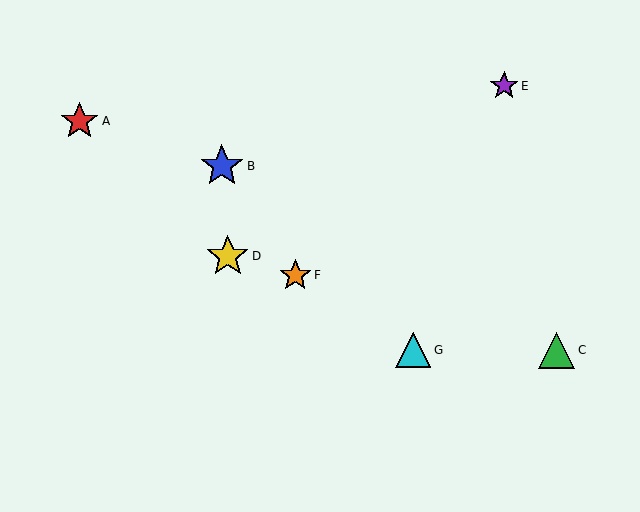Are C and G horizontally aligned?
Yes, both are at y≈350.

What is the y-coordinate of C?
Object C is at y≈350.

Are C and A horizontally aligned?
No, C is at y≈350 and A is at y≈121.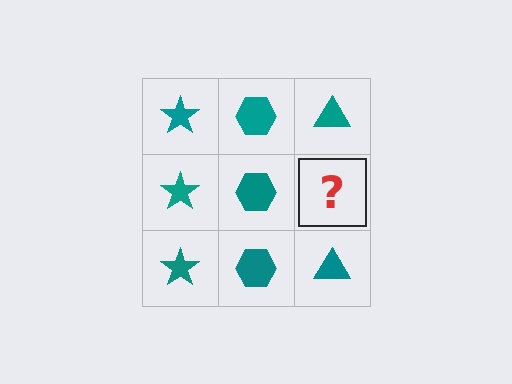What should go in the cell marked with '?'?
The missing cell should contain a teal triangle.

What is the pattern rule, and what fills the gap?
The rule is that each column has a consistent shape. The gap should be filled with a teal triangle.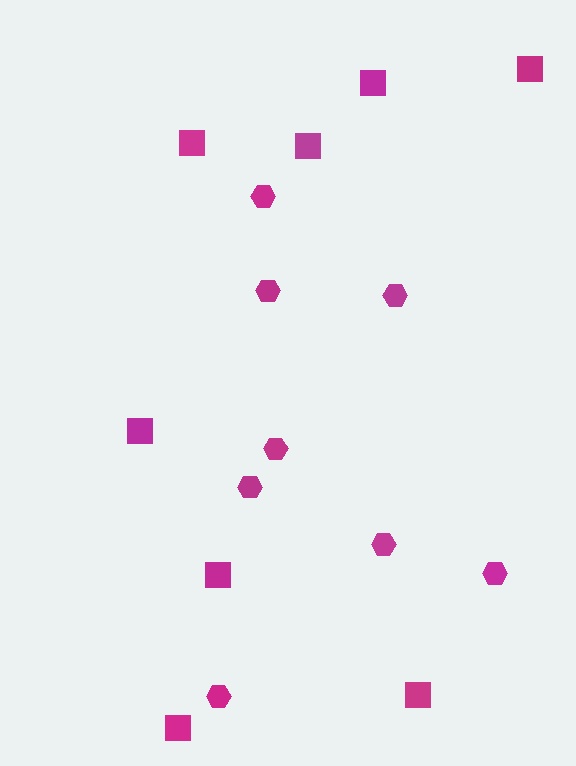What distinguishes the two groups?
There are 2 groups: one group of squares (8) and one group of hexagons (8).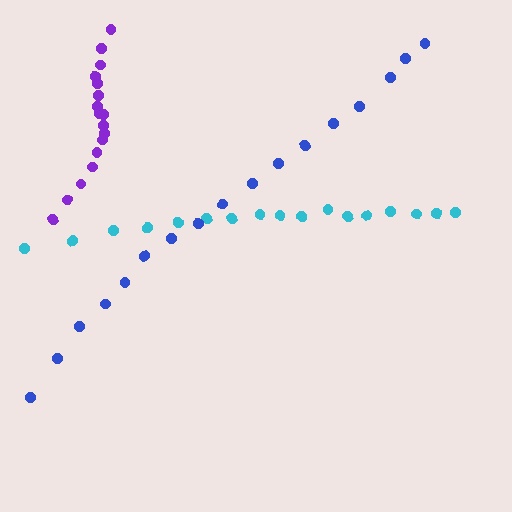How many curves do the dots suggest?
There are 3 distinct paths.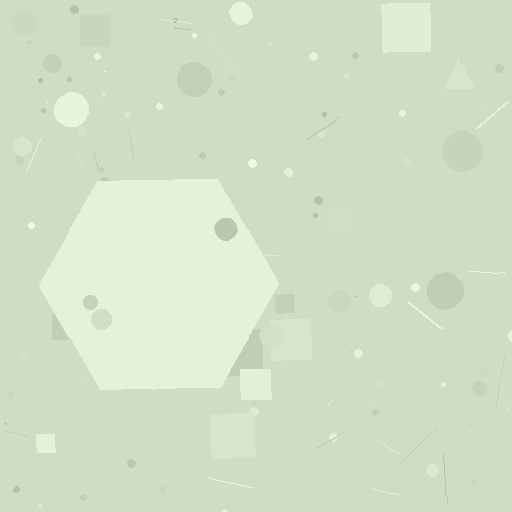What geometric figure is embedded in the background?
A hexagon is embedded in the background.